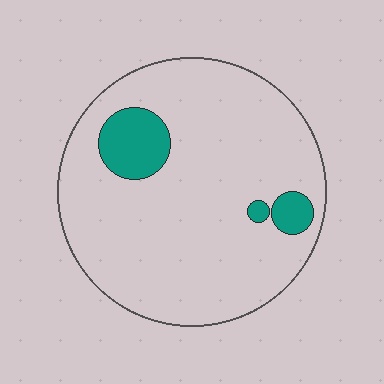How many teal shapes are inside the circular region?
3.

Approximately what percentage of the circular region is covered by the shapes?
Approximately 10%.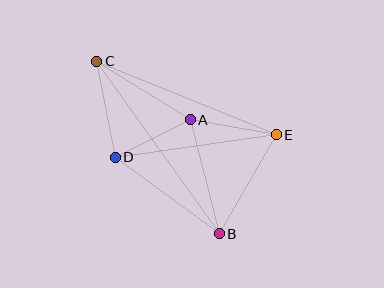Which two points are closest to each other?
Points A and D are closest to each other.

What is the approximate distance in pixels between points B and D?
The distance between B and D is approximately 129 pixels.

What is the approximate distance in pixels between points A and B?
The distance between A and B is approximately 117 pixels.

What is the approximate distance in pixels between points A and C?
The distance between A and C is approximately 110 pixels.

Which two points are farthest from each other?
Points B and C are farthest from each other.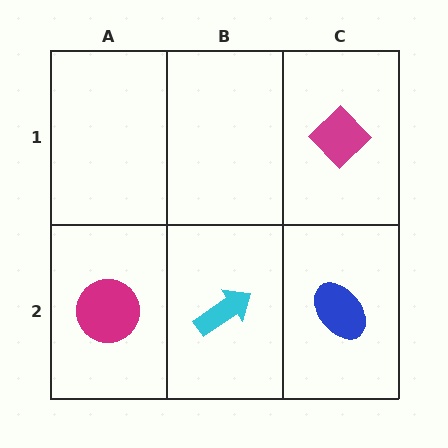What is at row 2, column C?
A blue ellipse.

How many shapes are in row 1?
1 shape.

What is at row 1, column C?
A magenta diamond.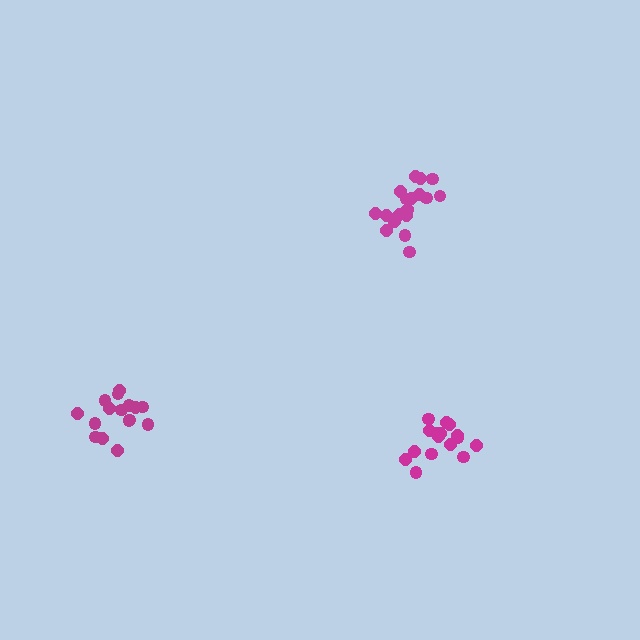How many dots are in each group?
Group 1: 18 dots, Group 2: 16 dots, Group 3: 16 dots (50 total).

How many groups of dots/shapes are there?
There are 3 groups.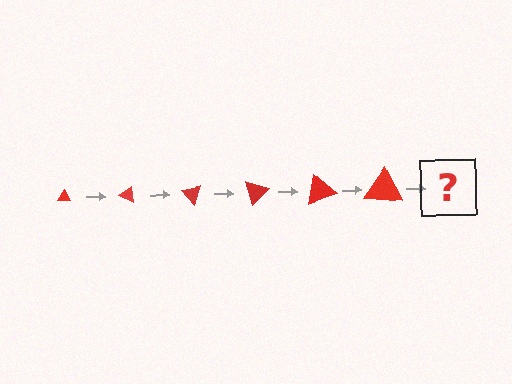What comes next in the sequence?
The next element should be a triangle, larger than the previous one and rotated 150 degrees from the start.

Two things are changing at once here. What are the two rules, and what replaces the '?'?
The two rules are that the triangle grows larger each step and it rotates 25 degrees each step. The '?' should be a triangle, larger than the previous one and rotated 150 degrees from the start.